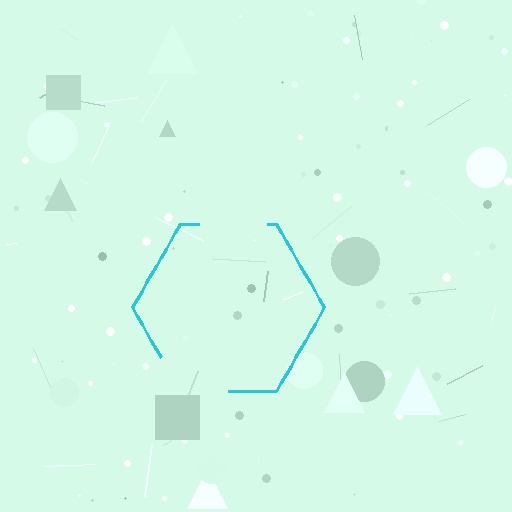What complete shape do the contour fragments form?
The contour fragments form a hexagon.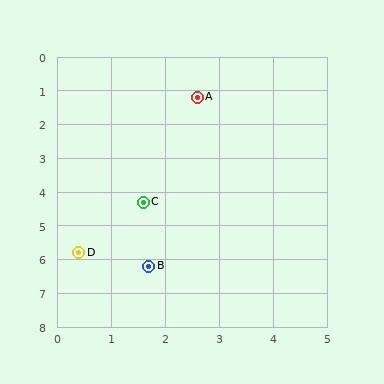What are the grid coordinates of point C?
Point C is at approximately (1.6, 4.3).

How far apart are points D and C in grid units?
Points D and C are about 1.9 grid units apart.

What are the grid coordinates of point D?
Point D is at approximately (0.4, 5.8).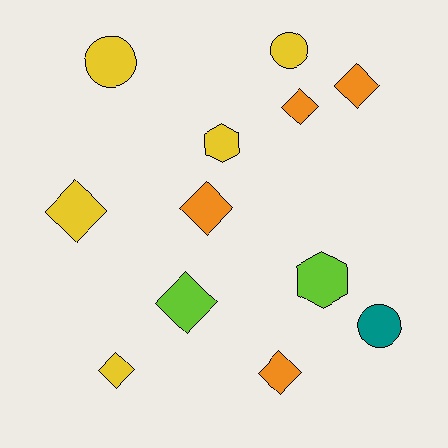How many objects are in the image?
There are 12 objects.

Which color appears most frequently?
Yellow, with 5 objects.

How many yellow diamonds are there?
There are 2 yellow diamonds.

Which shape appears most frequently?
Diamond, with 7 objects.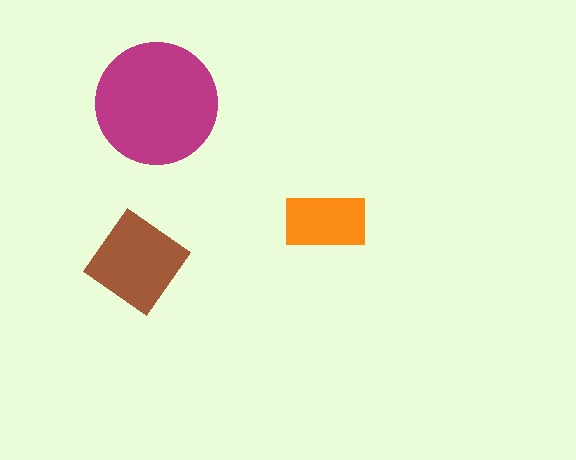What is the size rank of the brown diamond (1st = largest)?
2nd.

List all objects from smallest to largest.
The orange rectangle, the brown diamond, the magenta circle.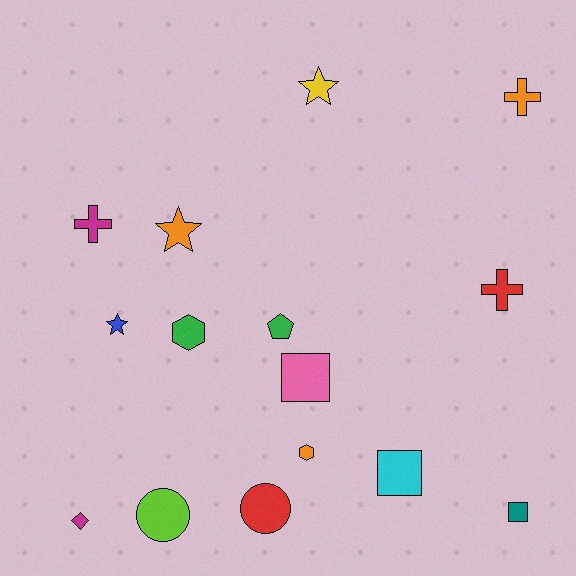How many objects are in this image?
There are 15 objects.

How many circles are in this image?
There are 2 circles.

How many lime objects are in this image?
There is 1 lime object.